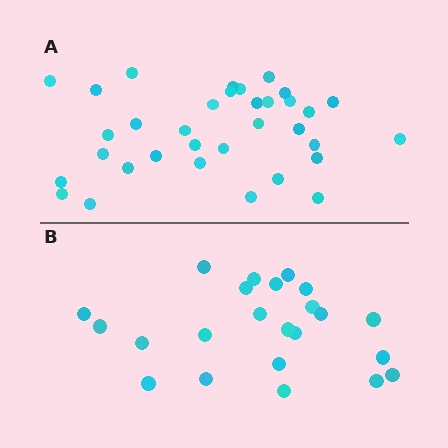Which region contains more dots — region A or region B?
Region A (the top region) has more dots.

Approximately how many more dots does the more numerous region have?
Region A has roughly 12 or so more dots than region B.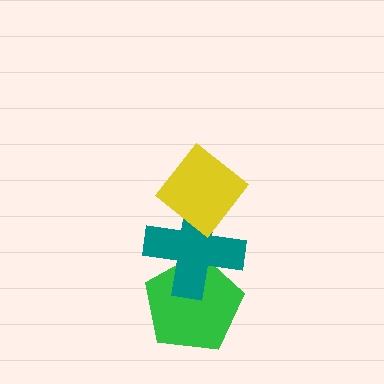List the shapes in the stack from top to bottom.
From top to bottom: the yellow diamond, the teal cross, the green pentagon.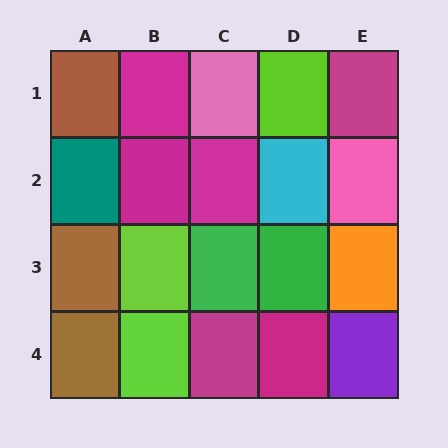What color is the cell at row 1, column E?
Magenta.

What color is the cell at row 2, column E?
Pink.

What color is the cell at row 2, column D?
Cyan.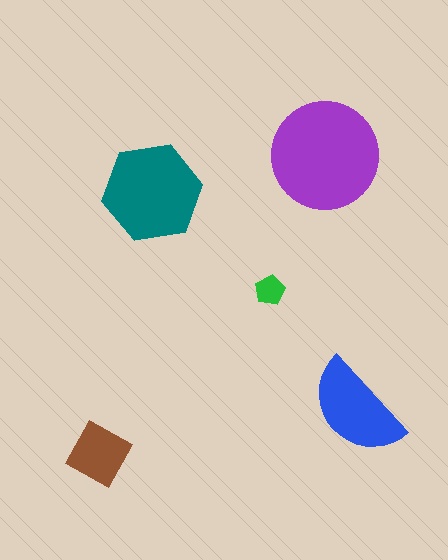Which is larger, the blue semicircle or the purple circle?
The purple circle.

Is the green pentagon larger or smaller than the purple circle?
Smaller.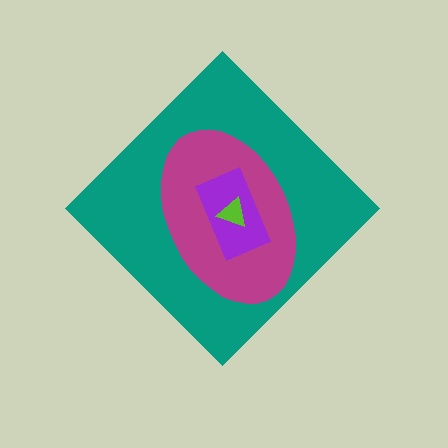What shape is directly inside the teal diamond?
The magenta ellipse.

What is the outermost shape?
The teal diamond.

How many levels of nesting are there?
4.